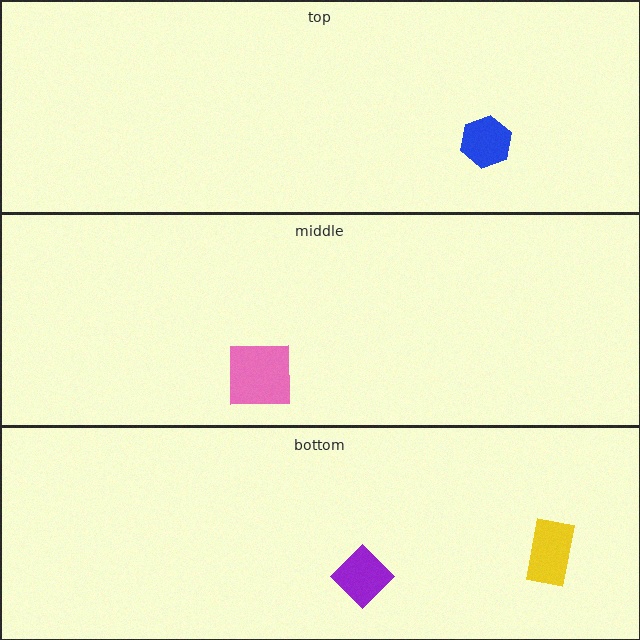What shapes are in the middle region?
The pink square.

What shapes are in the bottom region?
The purple diamond, the yellow rectangle.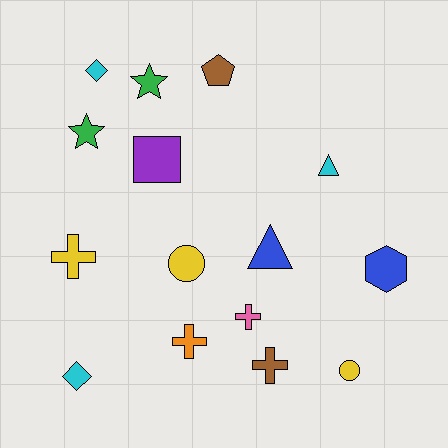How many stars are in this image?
There are 2 stars.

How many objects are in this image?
There are 15 objects.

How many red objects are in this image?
There are no red objects.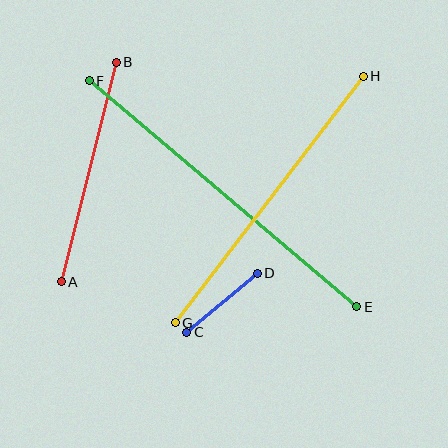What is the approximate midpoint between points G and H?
The midpoint is at approximately (269, 199) pixels.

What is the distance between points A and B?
The distance is approximately 226 pixels.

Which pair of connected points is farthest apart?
Points E and F are farthest apart.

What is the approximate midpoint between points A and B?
The midpoint is at approximately (89, 172) pixels.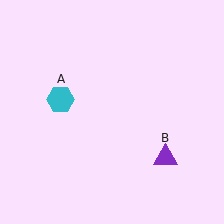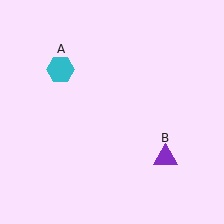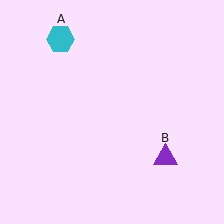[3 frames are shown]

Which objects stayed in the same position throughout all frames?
Purple triangle (object B) remained stationary.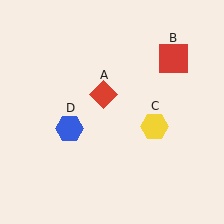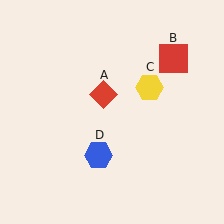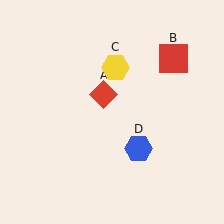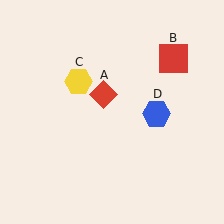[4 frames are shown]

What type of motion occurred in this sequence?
The yellow hexagon (object C), blue hexagon (object D) rotated counterclockwise around the center of the scene.